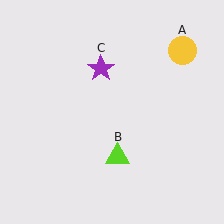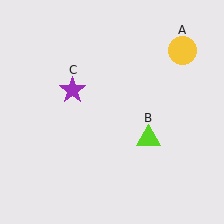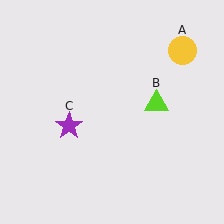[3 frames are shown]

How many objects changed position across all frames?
2 objects changed position: lime triangle (object B), purple star (object C).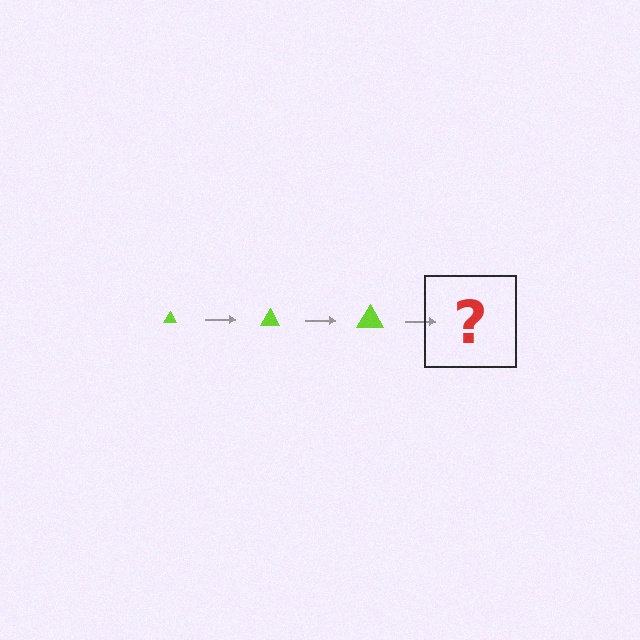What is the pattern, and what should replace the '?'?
The pattern is that the triangle gets progressively larger each step. The '?' should be a lime triangle, larger than the previous one.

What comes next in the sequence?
The next element should be a lime triangle, larger than the previous one.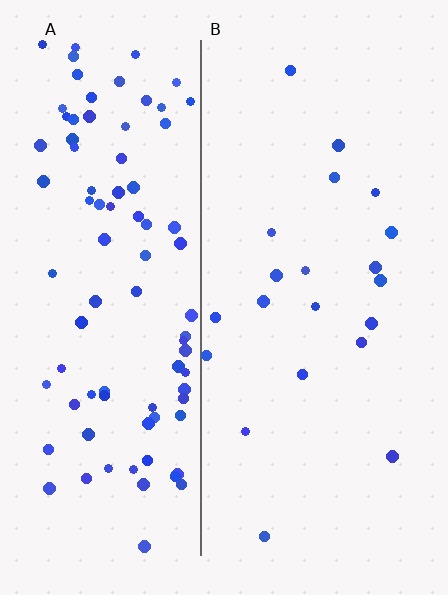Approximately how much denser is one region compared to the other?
Approximately 4.4× — region A over region B.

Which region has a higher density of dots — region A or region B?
A (the left).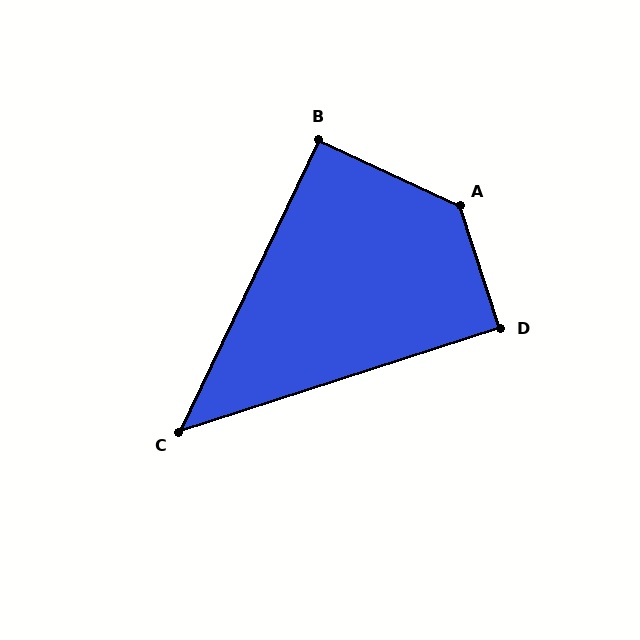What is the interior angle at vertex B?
Approximately 90 degrees (approximately right).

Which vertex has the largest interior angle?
A, at approximately 133 degrees.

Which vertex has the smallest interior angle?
C, at approximately 47 degrees.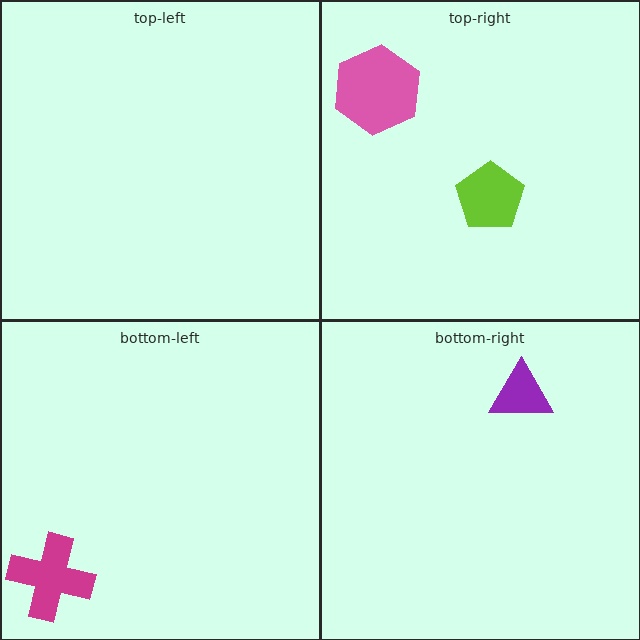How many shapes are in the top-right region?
2.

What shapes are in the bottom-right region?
The purple triangle.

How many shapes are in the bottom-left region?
1.